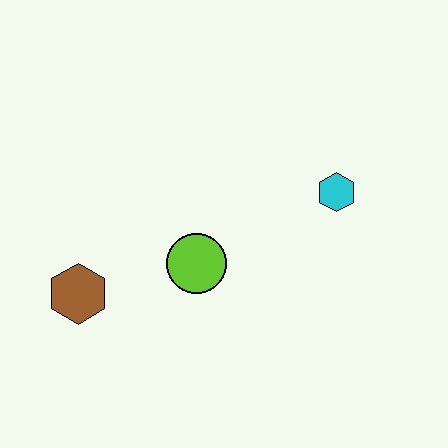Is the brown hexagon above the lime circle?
No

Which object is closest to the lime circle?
The brown hexagon is closest to the lime circle.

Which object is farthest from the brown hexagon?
The cyan hexagon is farthest from the brown hexagon.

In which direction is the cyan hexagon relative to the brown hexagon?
The cyan hexagon is to the right of the brown hexagon.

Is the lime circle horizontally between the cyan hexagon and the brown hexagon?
Yes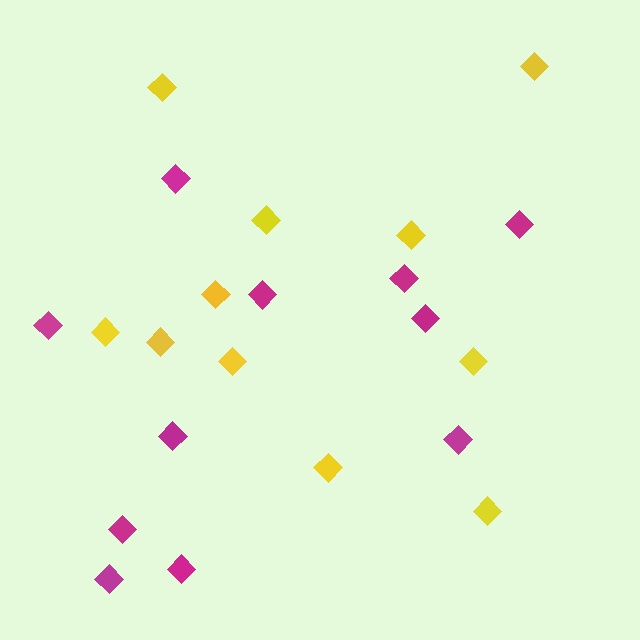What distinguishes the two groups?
There are 2 groups: one group of yellow diamonds (11) and one group of magenta diamonds (11).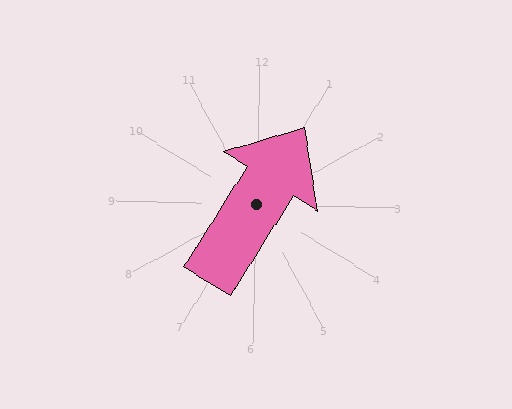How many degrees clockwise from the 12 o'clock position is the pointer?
Approximately 31 degrees.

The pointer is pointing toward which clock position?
Roughly 1 o'clock.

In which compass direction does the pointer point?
Northeast.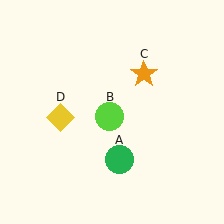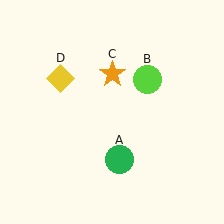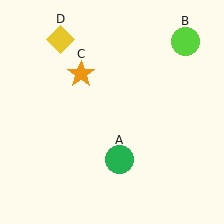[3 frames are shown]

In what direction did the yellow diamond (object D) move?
The yellow diamond (object D) moved up.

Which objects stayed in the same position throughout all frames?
Green circle (object A) remained stationary.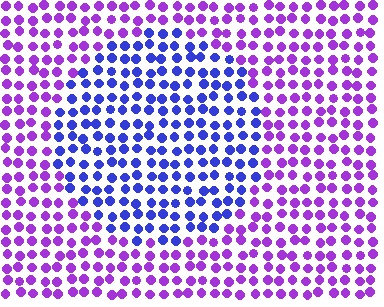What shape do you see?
I see a circle.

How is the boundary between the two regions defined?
The boundary is defined purely by a slight shift in hue (about 44 degrees). Spacing, size, and orientation are identical on both sides.